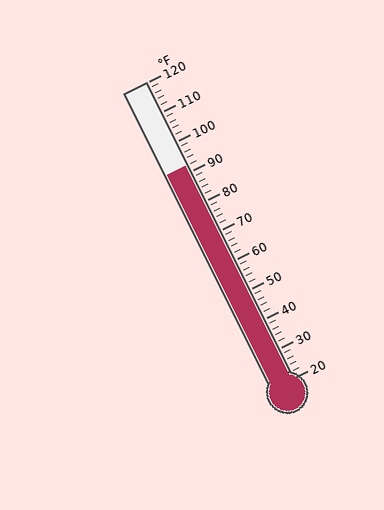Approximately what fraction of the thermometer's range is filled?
The thermometer is filled to approximately 70% of its range.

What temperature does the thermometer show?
The thermometer shows approximately 92°F.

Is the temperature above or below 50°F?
The temperature is above 50°F.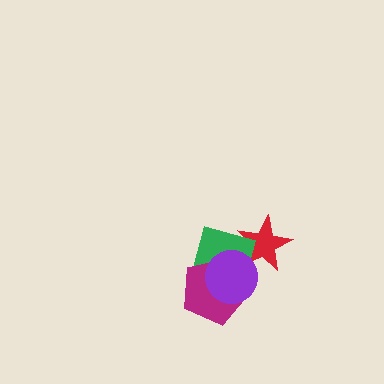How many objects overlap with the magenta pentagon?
2 objects overlap with the magenta pentagon.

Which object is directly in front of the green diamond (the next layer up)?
The magenta pentagon is directly in front of the green diamond.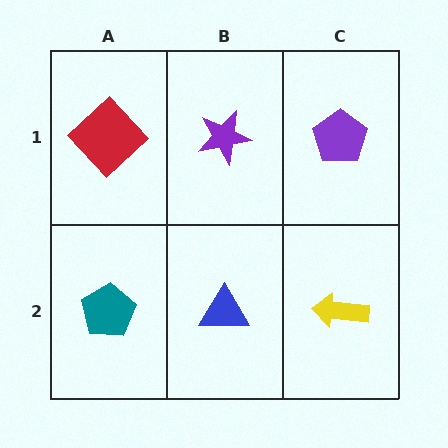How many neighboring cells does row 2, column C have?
2.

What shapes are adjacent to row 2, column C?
A purple pentagon (row 1, column C), a blue triangle (row 2, column B).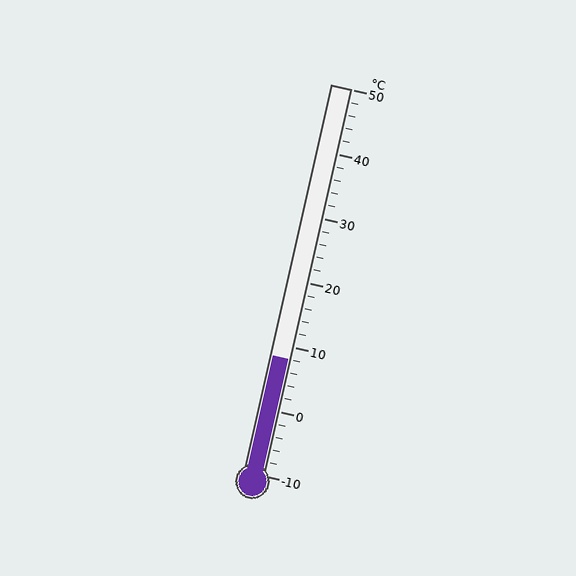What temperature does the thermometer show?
The thermometer shows approximately 8°C.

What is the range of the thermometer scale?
The thermometer scale ranges from -10°C to 50°C.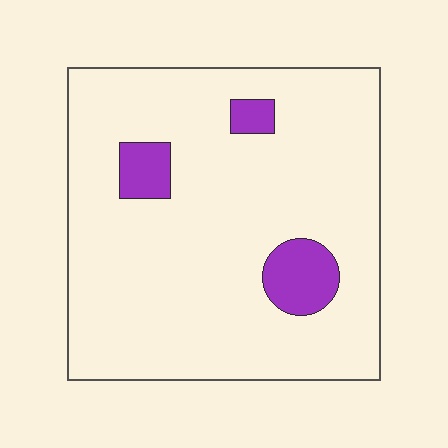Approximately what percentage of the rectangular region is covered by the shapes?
Approximately 10%.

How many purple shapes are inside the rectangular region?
3.